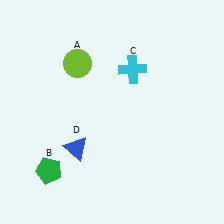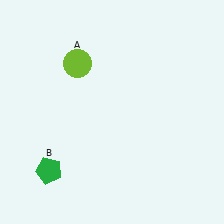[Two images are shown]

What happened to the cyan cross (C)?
The cyan cross (C) was removed in Image 2. It was in the top-right area of Image 1.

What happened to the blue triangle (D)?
The blue triangle (D) was removed in Image 2. It was in the bottom-left area of Image 1.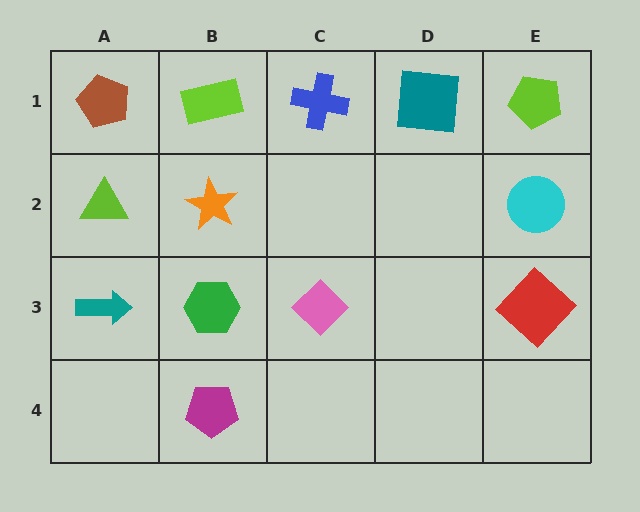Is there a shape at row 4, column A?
No, that cell is empty.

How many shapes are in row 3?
4 shapes.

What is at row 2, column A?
A lime triangle.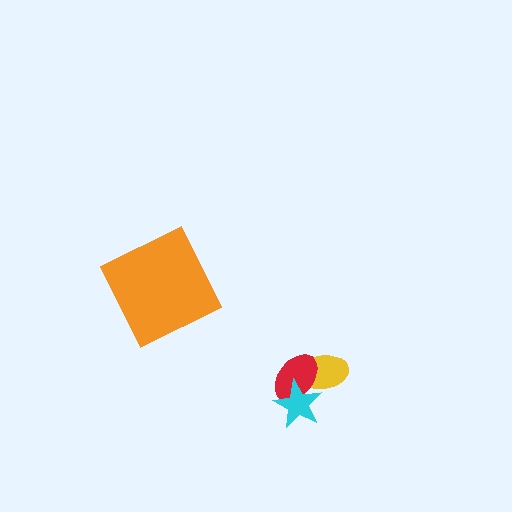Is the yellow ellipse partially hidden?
Yes, it is partially covered by another shape.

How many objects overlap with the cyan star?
2 objects overlap with the cyan star.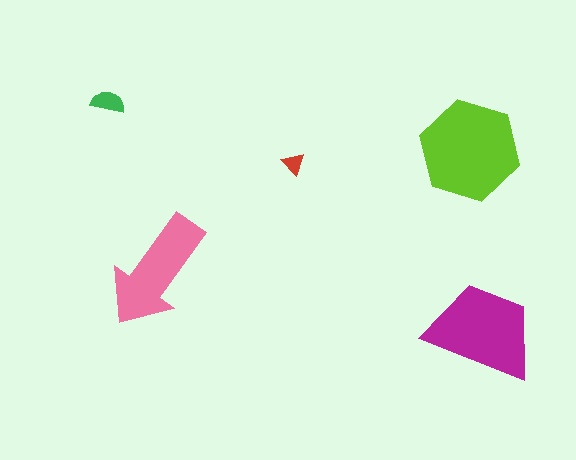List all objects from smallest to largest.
The red triangle, the green semicircle, the pink arrow, the magenta trapezoid, the lime hexagon.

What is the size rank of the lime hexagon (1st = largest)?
1st.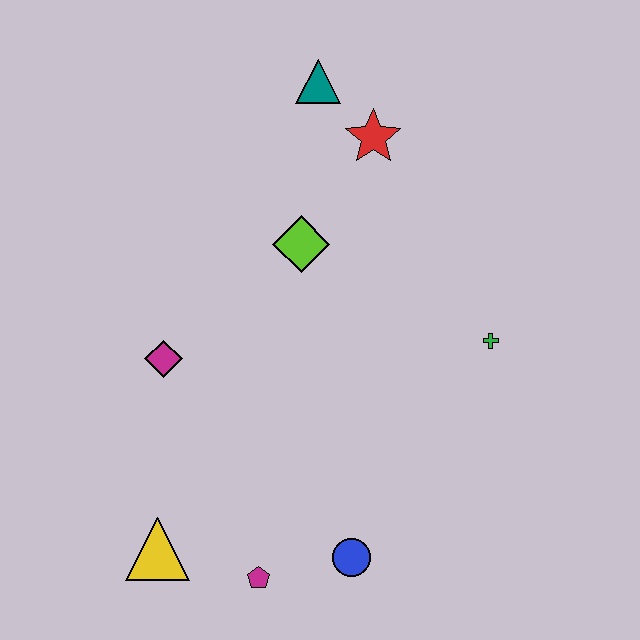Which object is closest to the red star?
The teal triangle is closest to the red star.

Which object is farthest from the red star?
The yellow triangle is farthest from the red star.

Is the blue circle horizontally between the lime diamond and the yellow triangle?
No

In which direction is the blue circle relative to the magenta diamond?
The blue circle is below the magenta diamond.